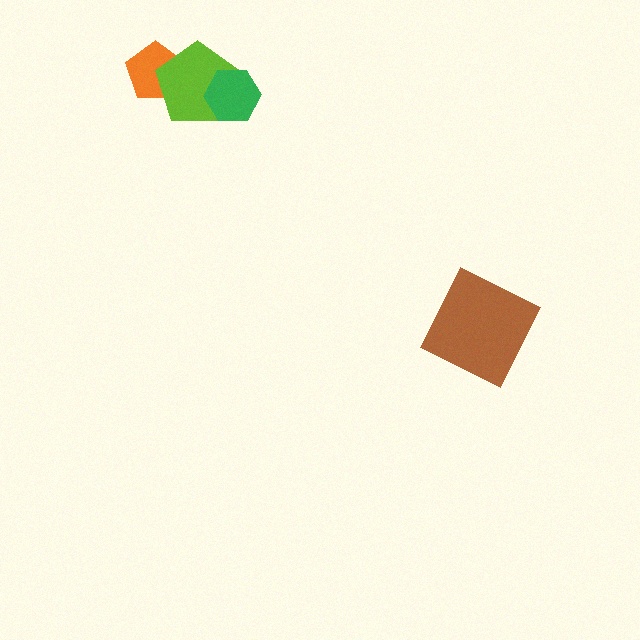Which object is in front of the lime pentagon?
The green hexagon is in front of the lime pentagon.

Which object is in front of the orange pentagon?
The lime pentagon is in front of the orange pentagon.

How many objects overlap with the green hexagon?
1 object overlaps with the green hexagon.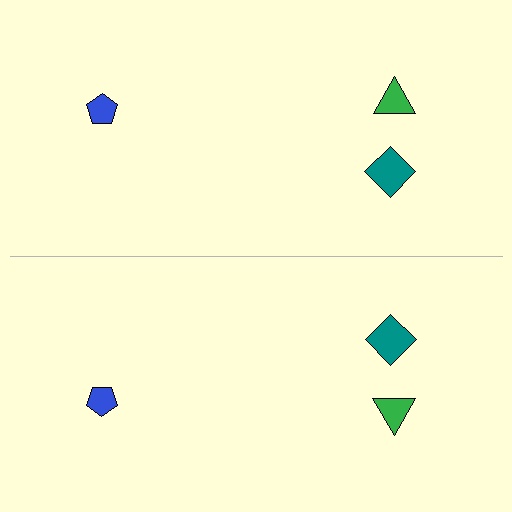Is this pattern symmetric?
Yes, this pattern has bilateral (reflection) symmetry.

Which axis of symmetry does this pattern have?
The pattern has a horizontal axis of symmetry running through the center of the image.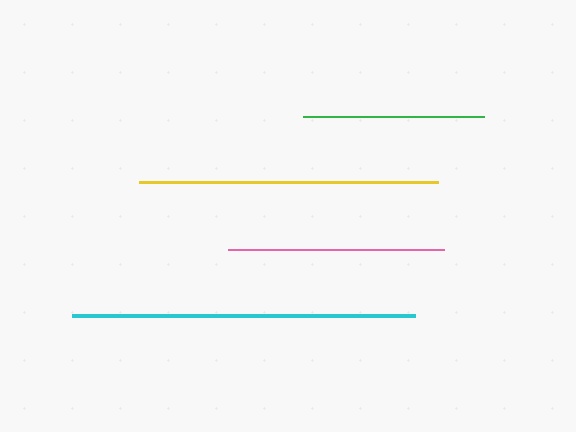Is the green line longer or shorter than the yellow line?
The yellow line is longer than the green line.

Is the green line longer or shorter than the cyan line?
The cyan line is longer than the green line.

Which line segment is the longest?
The cyan line is the longest at approximately 343 pixels.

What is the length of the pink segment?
The pink segment is approximately 216 pixels long.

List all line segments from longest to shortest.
From longest to shortest: cyan, yellow, pink, green.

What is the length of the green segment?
The green segment is approximately 181 pixels long.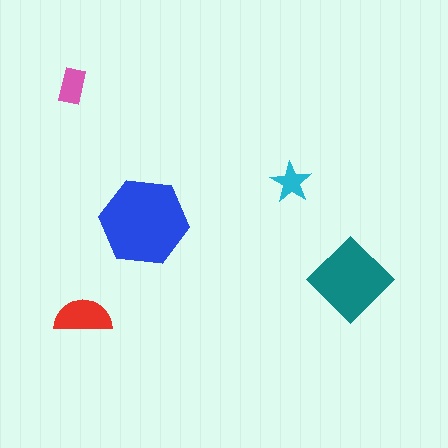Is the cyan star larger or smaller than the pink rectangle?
Smaller.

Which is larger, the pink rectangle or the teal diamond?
The teal diamond.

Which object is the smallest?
The cyan star.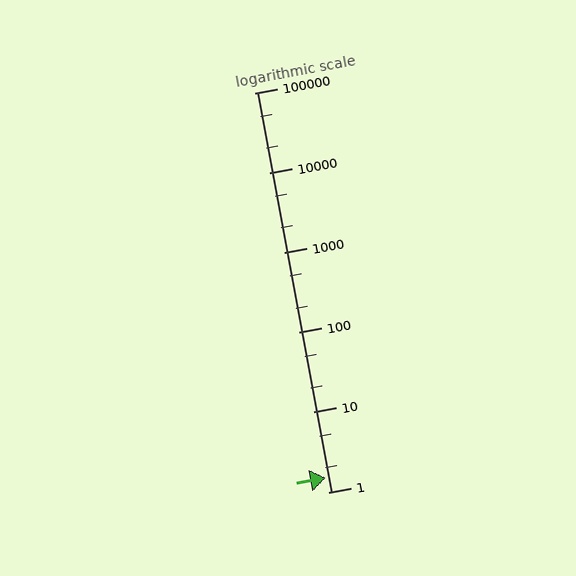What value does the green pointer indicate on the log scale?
The pointer indicates approximately 1.5.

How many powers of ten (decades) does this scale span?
The scale spans 5 decades, from 1 to 100000.